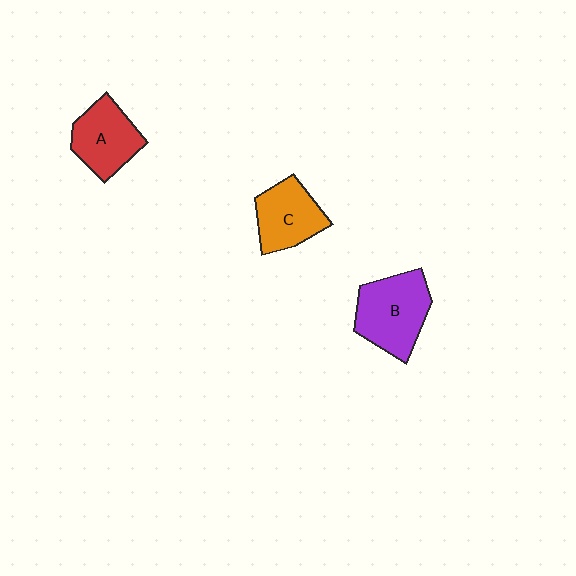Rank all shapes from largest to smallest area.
From largest to smallest: B (purple), A (red), C (orange).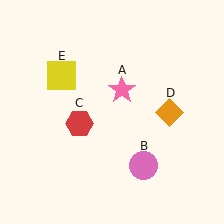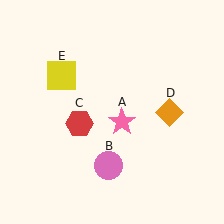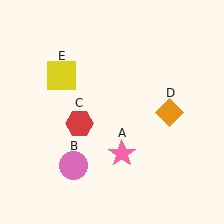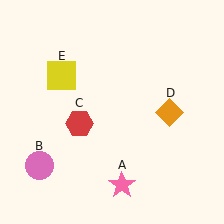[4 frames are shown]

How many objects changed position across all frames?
2 objects changed position: pink star (object A), pink circle (object B).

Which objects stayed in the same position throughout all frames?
Red hexagon (object C) and orange diamond (object D) and yellow square (object E) remained stationary.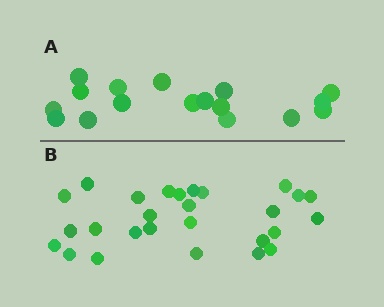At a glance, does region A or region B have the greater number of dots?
Region B (the bottom region) has more dots.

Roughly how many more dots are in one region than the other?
Region B has roughly 10 or so more dots than region A.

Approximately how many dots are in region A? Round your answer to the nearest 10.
About 20 dots. (The exact count is 17, which rounds to 20.)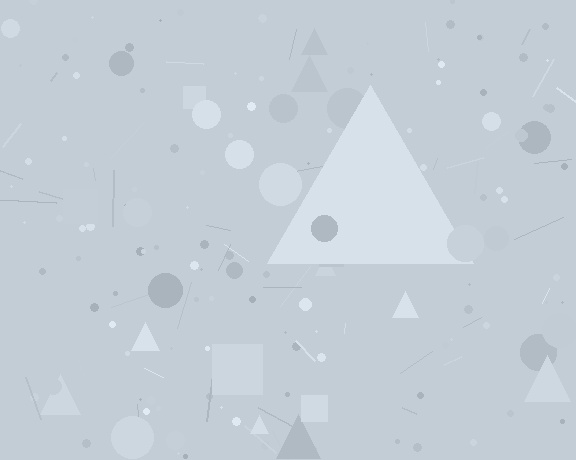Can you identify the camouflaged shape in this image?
The camouflaged shape is a triangle.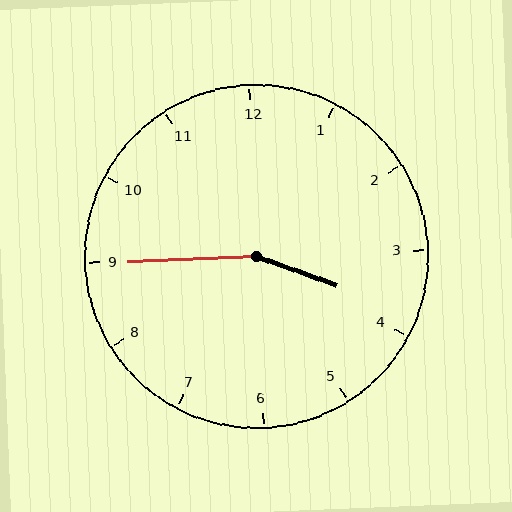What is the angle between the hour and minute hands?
Approximately 158 degrees.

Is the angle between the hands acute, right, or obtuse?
It is obtuse.